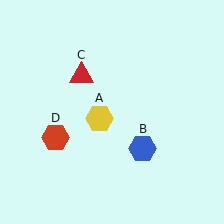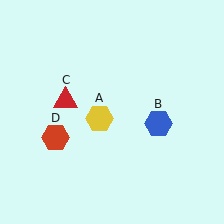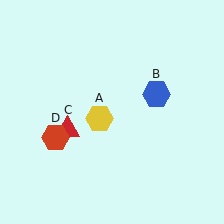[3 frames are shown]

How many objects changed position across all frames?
2 objects changed position: blue hexagon (object B), red triangle (object C).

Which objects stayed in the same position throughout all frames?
Yellow hexagon (object A) and red hexagon (object D) remained stationary.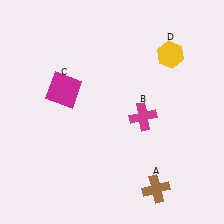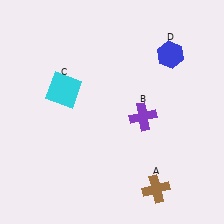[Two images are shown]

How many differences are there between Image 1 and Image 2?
There are 3 differences between the two images.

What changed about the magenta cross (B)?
In Image 1, B is magenta. In Image 2, it changed to purple.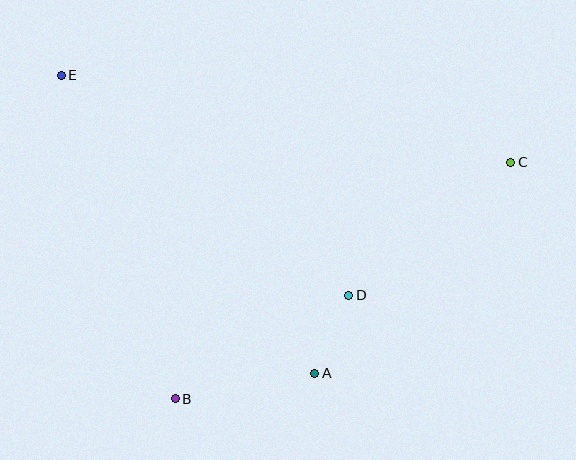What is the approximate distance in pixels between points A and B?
The distance between A and B is approximately 142 pixels.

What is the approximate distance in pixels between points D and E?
The distance between D and E is approximately 362 pixels.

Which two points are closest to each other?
Points A and D are closest to each other.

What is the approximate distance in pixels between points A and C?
The distance between A and C is approximately 288 pixels.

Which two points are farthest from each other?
Points C and E are farthest from each other.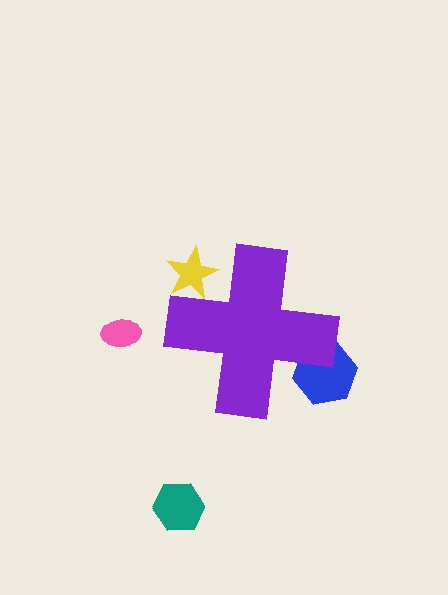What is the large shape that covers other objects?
A purple cross.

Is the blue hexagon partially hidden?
Yes, the blue hexagon is partially hidden behind the purple cross.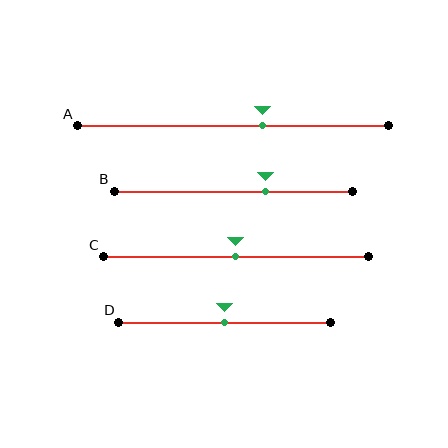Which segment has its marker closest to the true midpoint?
Segment C has its marker closest to the true midpoint.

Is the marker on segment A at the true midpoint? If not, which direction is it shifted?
No, the marker on segment A is shifted to the right by about 10% of the segment length.